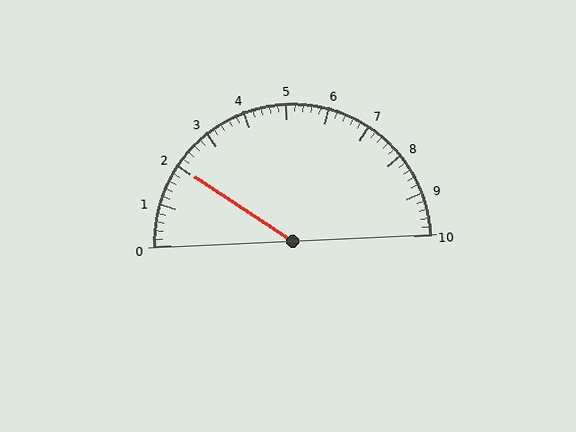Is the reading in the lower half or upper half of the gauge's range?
The reading is in the lower half of the range (0 to 10).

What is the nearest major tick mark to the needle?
The nearest major tick mark is 2.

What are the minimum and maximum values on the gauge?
The gauge ranges from 0 to 10.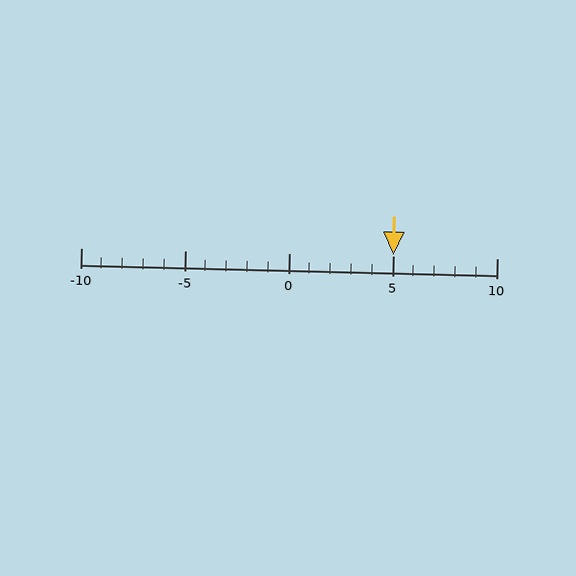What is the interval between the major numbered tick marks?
The major tick marks are spaced 5 units apart.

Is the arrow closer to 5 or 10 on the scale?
The arrow is closer to 5.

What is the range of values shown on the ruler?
The ruler shows values from -10 to 10.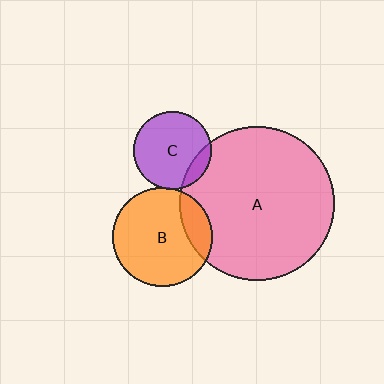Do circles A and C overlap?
Yes.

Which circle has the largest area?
Circle A (pink).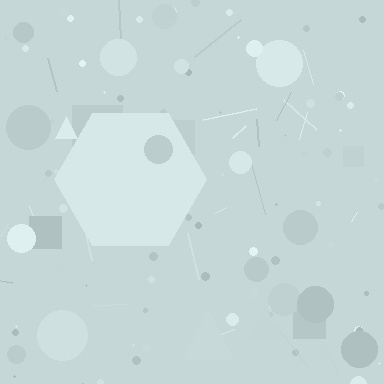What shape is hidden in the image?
A hexagon is hidden in the image.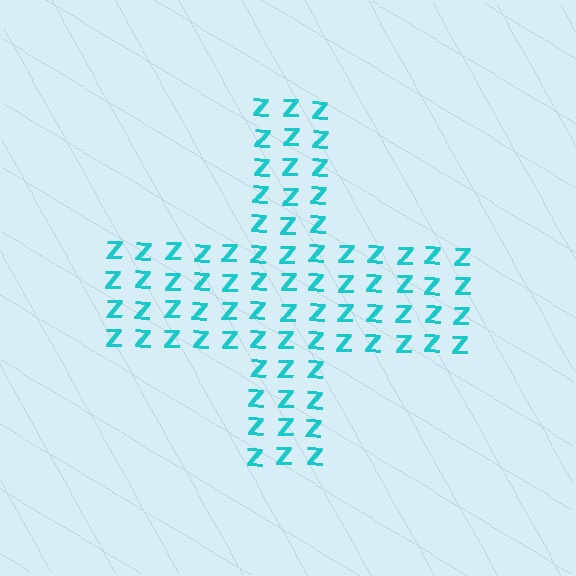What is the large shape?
The large shape is a cross.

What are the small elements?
The small elements are letter Z's.